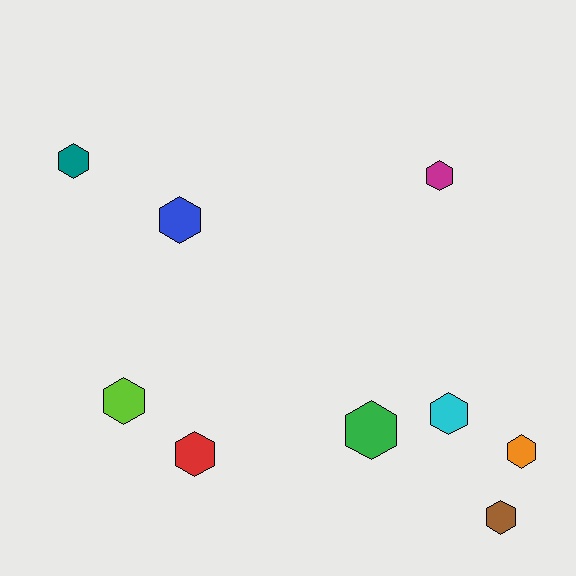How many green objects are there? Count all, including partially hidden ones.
There is 1 green object.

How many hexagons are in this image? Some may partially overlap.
There are 9 hexagons.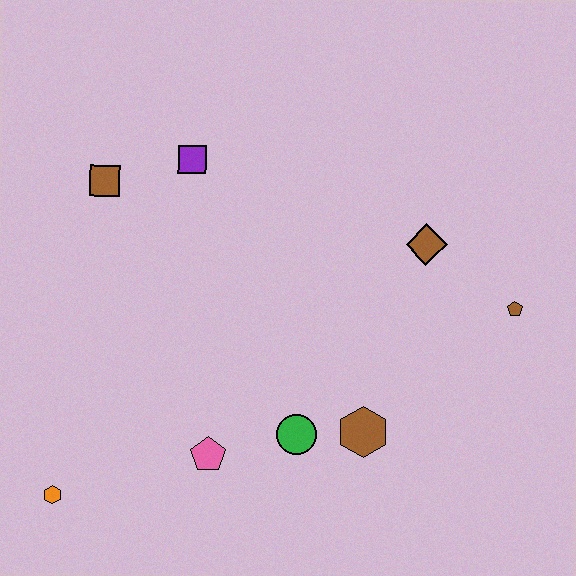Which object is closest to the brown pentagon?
The brown diamond is closest to the brown pentagon.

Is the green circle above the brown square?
No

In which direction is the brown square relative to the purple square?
The brown square is to the left of the purple square.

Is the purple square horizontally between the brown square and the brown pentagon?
Yes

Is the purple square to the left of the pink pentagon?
Yes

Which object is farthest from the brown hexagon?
The brown square is farthest from the brown hexagon.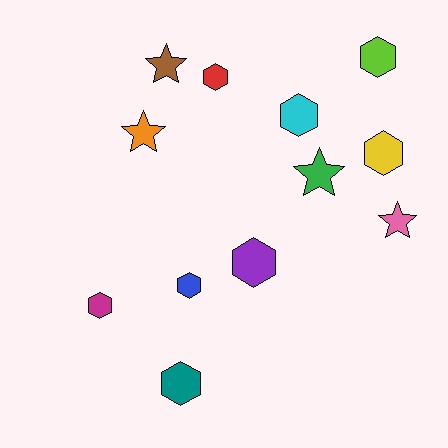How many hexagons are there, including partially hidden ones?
There are 8 hexagons.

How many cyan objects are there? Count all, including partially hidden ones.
There is 1 cyan object.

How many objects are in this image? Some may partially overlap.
There are 12 objects.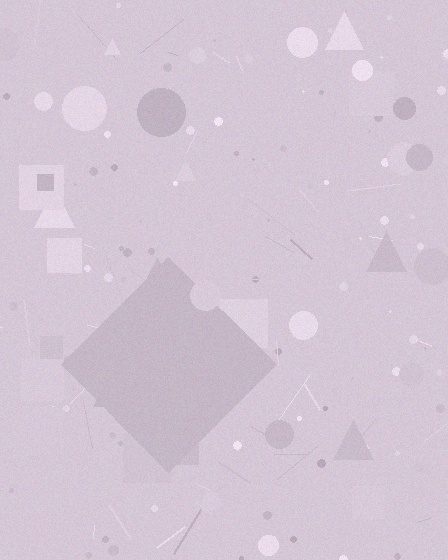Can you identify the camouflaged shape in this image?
The camouflaged shape is a diamond.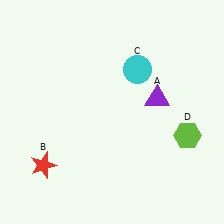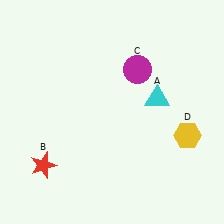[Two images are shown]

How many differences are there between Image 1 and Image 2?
There are 3 differences between the two images.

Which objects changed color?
A changed from purple to cyan. C changed from cyan to magenta. D changed from lime to yellow.